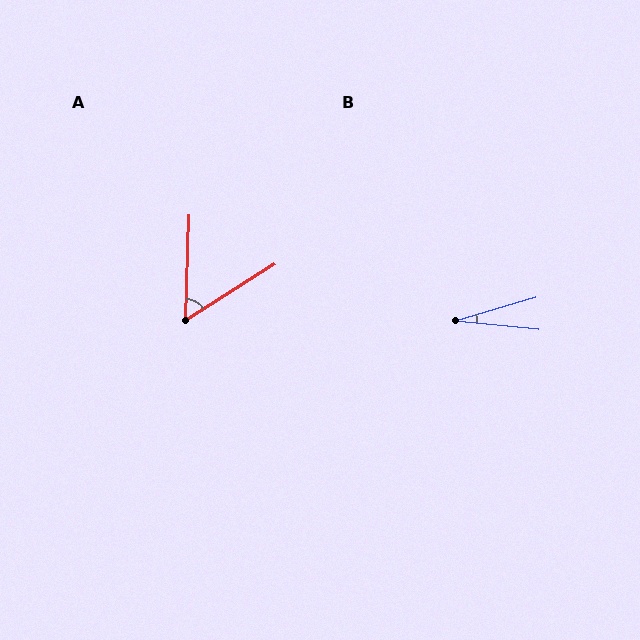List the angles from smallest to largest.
B (22°), A (56°).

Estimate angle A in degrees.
Approximately 56 degrees.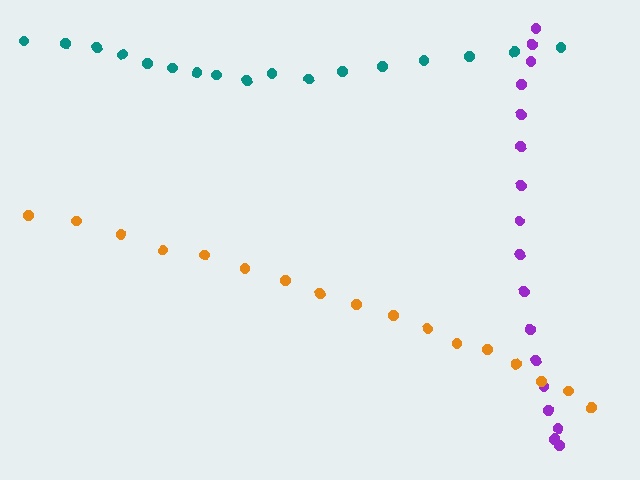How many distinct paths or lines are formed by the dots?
There are 3 distinct paths.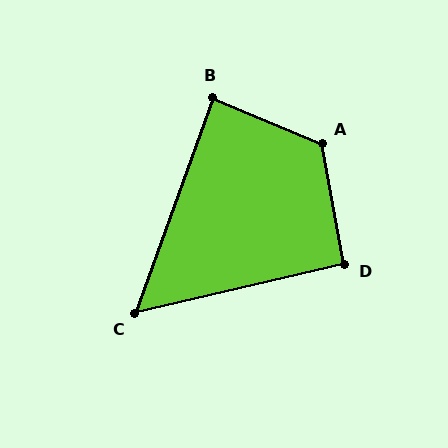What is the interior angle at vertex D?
Approximately 93 degrees (approximately right).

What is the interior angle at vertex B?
Approximately 87 degrees (approximately right).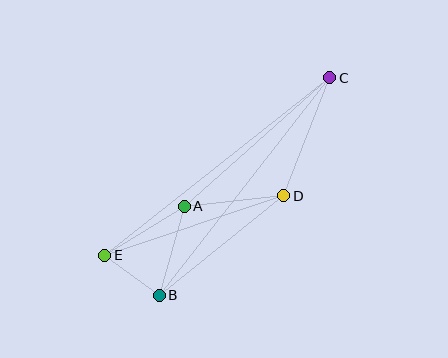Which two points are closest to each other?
Points B and E are closest to each other.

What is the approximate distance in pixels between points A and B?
The distance between A and B is approximately 92 pixels.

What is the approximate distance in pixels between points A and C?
The distance between A and C is approximately 194 pixels.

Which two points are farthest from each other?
Points C and E are farthest from each other.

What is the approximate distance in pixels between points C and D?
The distance between C and D is approximately 126 pixels.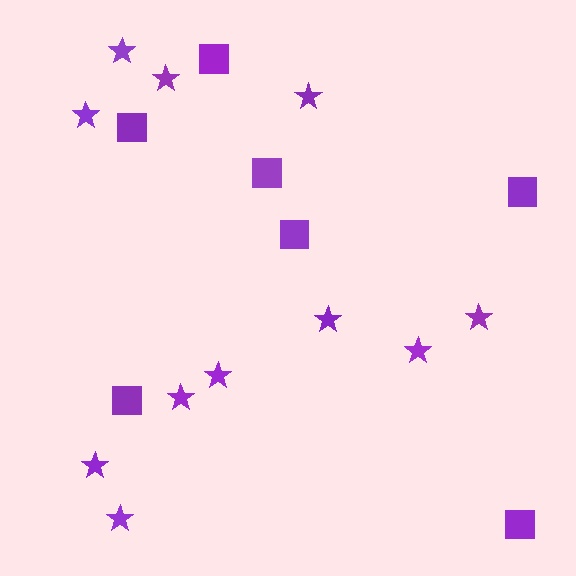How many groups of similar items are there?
There are 2 groups: one group of stars (11) and one group of squares (7).